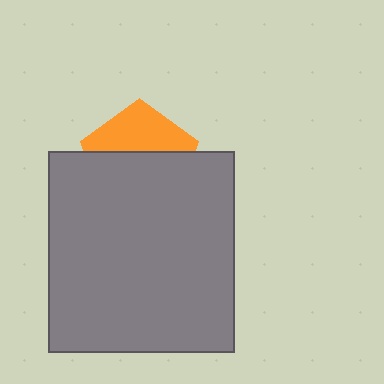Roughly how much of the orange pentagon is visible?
A small part of it is visible (roughly 40%).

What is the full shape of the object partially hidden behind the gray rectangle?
The partially hidden object is an orange pentagon.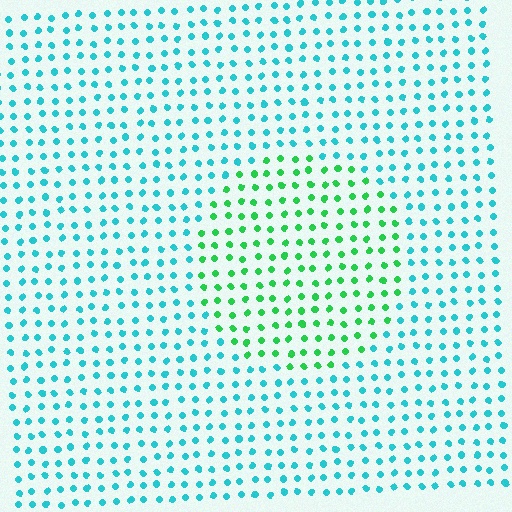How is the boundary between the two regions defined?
The boundary is defined purely by a slight shift in hue (about 49 degrees). Spacing, size, and orientation are identical on both sides.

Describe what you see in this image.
The image is filled with small cyan elements in a uniform arrangement. A circle-shaped region is visible where the elements are tinted to a slightly different hue, forming a subtle color boundary.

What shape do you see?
I see a circle.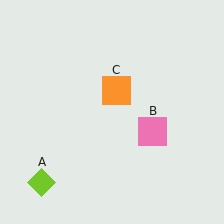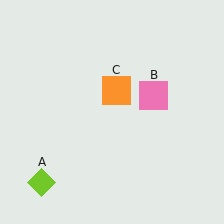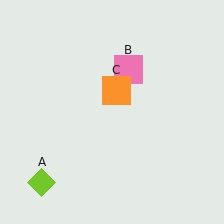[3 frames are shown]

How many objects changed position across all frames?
1 object changed position: pink square (object B).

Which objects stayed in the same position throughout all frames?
Lime diamond (object A) and orange square (object C) remained stationary.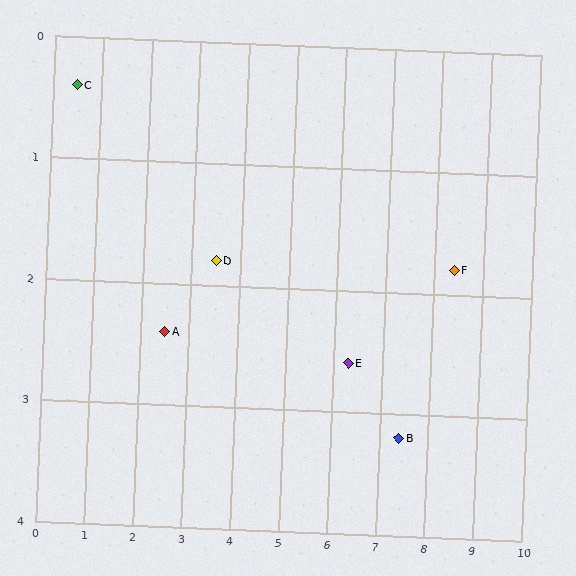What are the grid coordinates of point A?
Point A is at approximately (2.5, 2.4).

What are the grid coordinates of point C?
Point C is at approximately (0.5, 0.4).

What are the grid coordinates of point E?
Point E is at approximately (6.3, 2.6).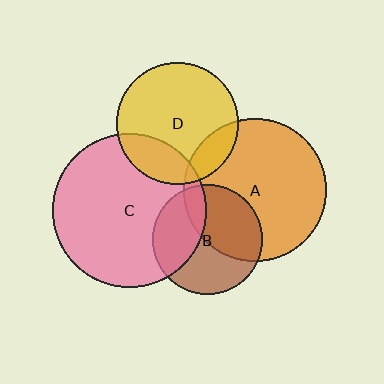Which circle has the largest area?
Circle C (pink).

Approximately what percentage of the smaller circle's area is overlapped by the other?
Approximately 5%.